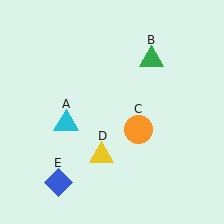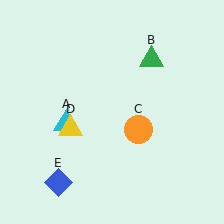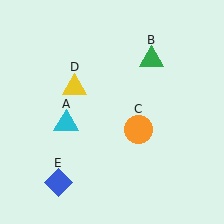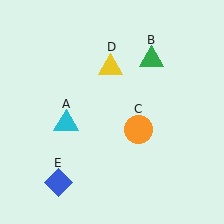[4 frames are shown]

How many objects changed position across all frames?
1 object changed position: yellow triangle (object D).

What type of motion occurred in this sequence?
The yellow triangle (object D) rotated clockwise around the center of the scene.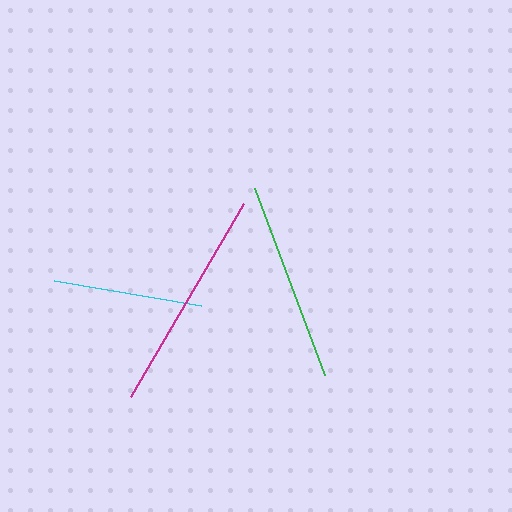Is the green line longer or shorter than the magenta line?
The magenta line is longer than the green line.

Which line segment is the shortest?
The cyan line is the shortest at approximately 148 pixels.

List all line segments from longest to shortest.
From longest to shortest: magenta, green, cyan.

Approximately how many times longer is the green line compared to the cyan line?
The green line is approximately 1.4 times the length of the cyan line.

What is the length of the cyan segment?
The cyan segment is approximately 148 pixels long.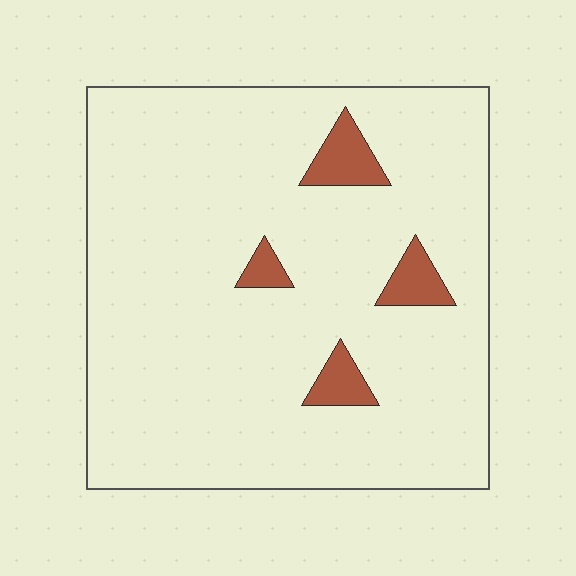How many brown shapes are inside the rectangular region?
4.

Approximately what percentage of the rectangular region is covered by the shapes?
Approximately 5%.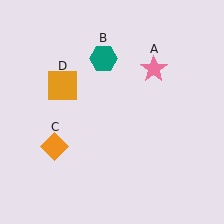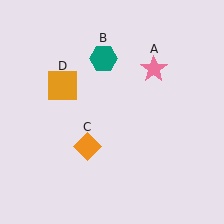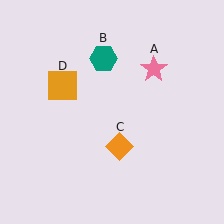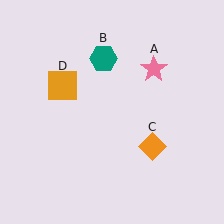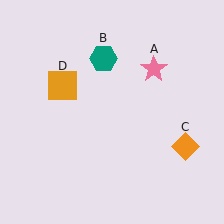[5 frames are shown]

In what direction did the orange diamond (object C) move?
The orange diamond (object C) moved right.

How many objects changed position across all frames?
1 object changed position: orange diamond (object C).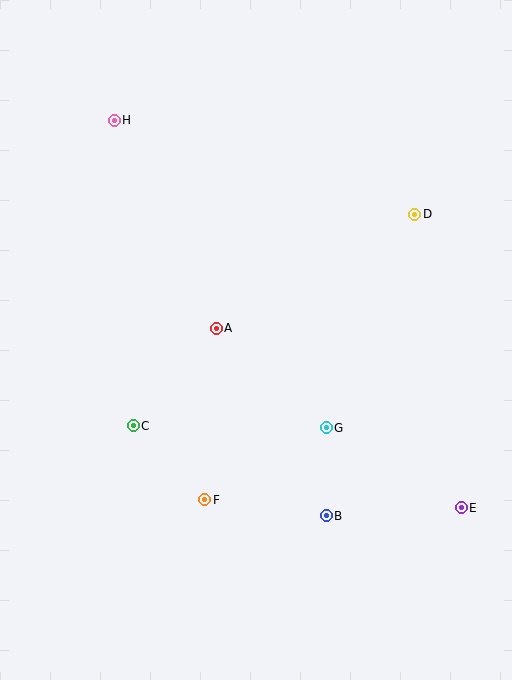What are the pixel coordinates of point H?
Point H is at (114, 120).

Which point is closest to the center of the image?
Point A at (216, 328) is closest to the center.